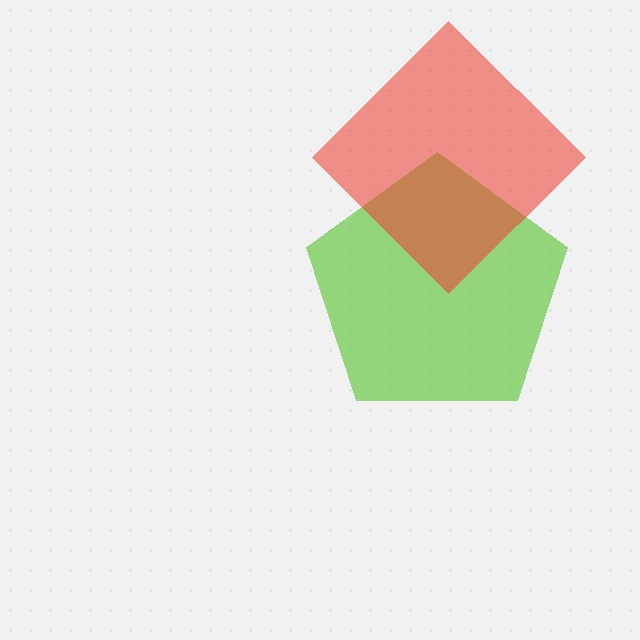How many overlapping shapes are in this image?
There are 2 overlapping shapes in the image.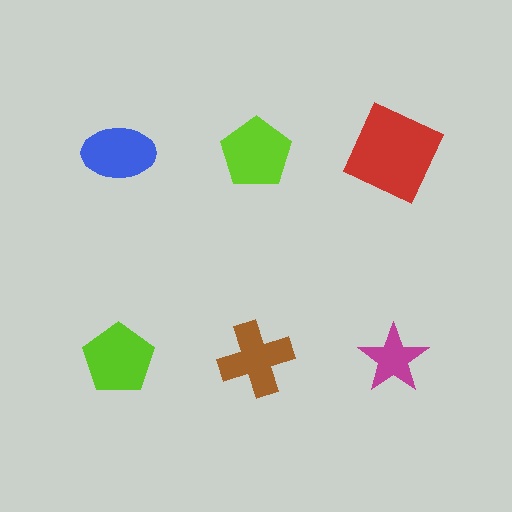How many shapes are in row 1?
3 shapes.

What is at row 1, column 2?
A lime pentagon.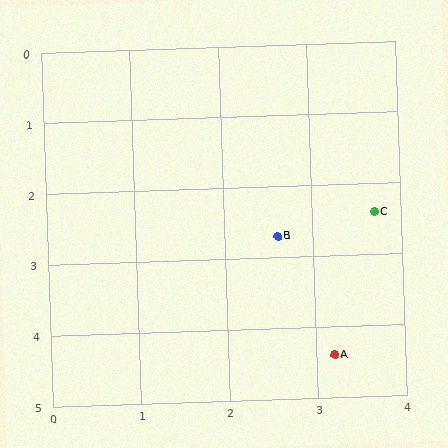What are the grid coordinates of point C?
Point C is at approximately (3.7, 2.4).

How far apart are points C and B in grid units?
Points C and B are about 1.1 grid units apart.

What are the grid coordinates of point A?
Point A is at approximately (3.2, 4.4).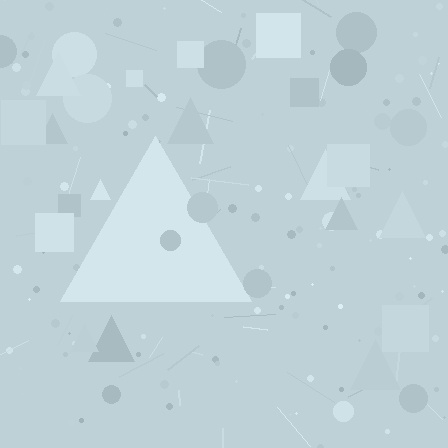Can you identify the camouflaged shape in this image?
The camouflaged shape is a triangle.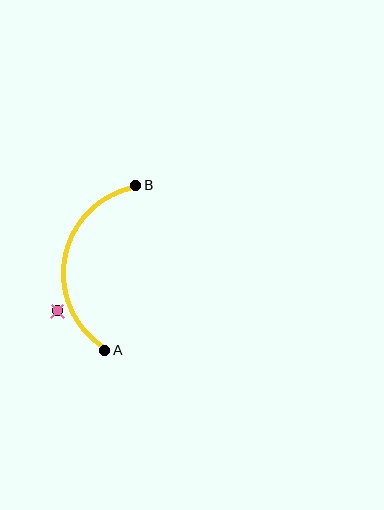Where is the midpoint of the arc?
The arc midpoint is the point on the curve farthest from the straight line joining A and B. It sits to the left of that line.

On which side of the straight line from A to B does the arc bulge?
The arc bulges to the left of the straight line connecting A and B.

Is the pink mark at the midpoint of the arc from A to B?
No — the pink mark does not lie on the arc at all. It sits slightly outside the curve.